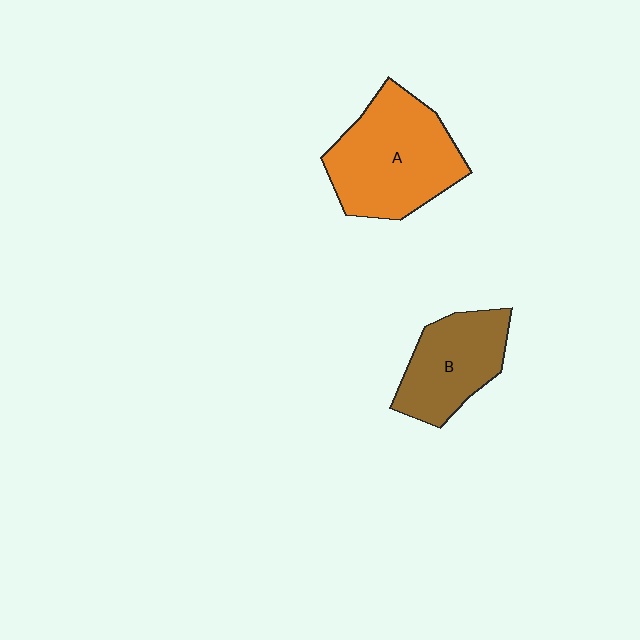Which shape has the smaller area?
Shape B (brown).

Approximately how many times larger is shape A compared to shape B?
Approximately 1.4 times.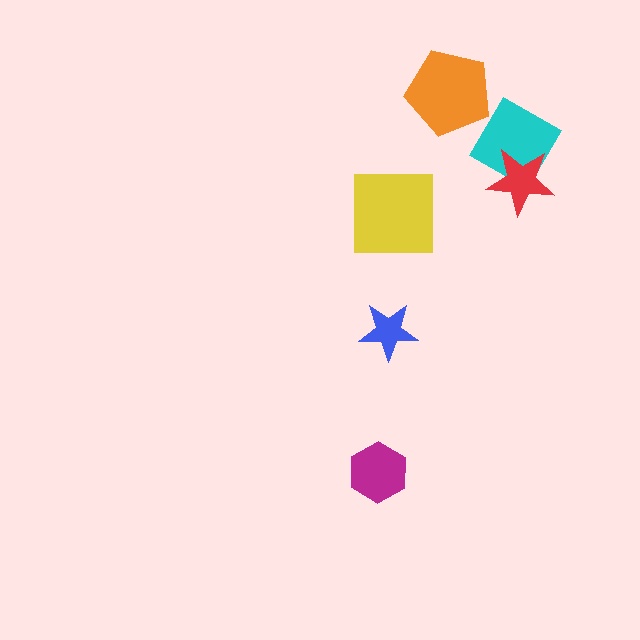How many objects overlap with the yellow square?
0 objects overlap with the yellow square.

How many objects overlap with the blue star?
0 objects overlap with the blue star.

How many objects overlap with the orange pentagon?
1 object overlaps with the orange pentagon.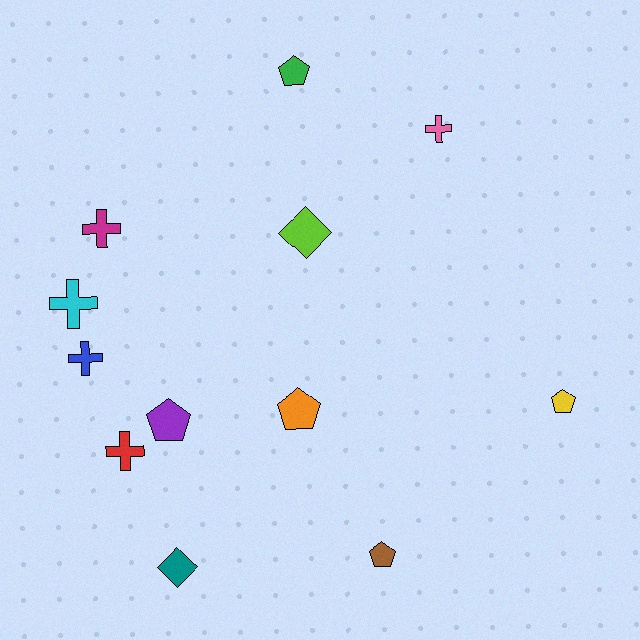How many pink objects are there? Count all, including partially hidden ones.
There is 1 pink object.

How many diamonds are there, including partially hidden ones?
There are 2 diamonds.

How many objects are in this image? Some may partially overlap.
There are 12 objects.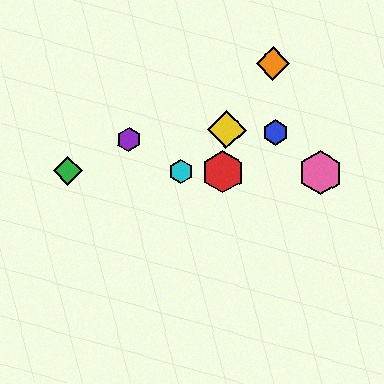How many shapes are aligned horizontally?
4 shapes (the red hexagon, the green diamond, the cyan hexagon, the pink hexagon) are aligned horizontally.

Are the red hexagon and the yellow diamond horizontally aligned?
No, the red hexagon is at y≈172 and the yellow diamond is at y≈130.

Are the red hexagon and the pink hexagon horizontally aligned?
Yes, both are at y≈172.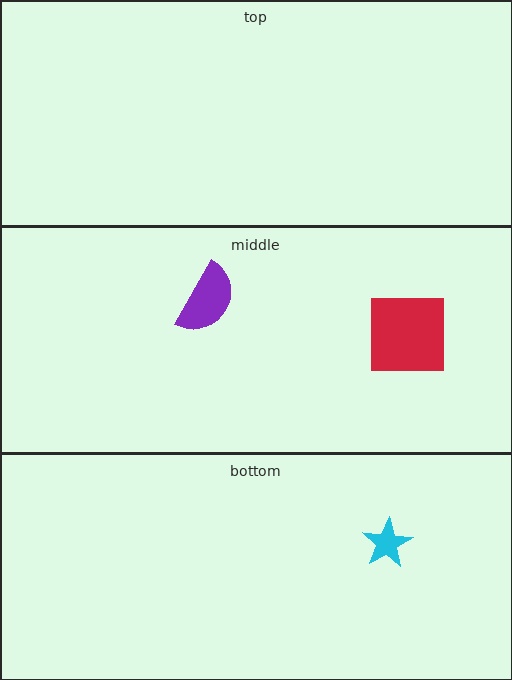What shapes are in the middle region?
The red square, the purple semicircle.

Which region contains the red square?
The middle region.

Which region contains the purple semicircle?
The middle region.